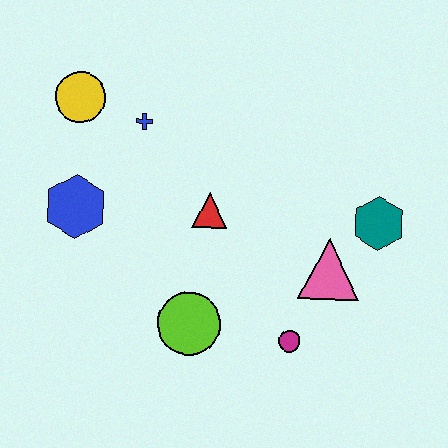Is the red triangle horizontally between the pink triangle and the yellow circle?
Yes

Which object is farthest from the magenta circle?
The yellow circle is farthest from the magenta circle.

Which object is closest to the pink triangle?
The teal hexagon is closest to the pink triangle.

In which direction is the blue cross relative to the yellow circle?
The blue cross is to the right of the yellow circle.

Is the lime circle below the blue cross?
Yes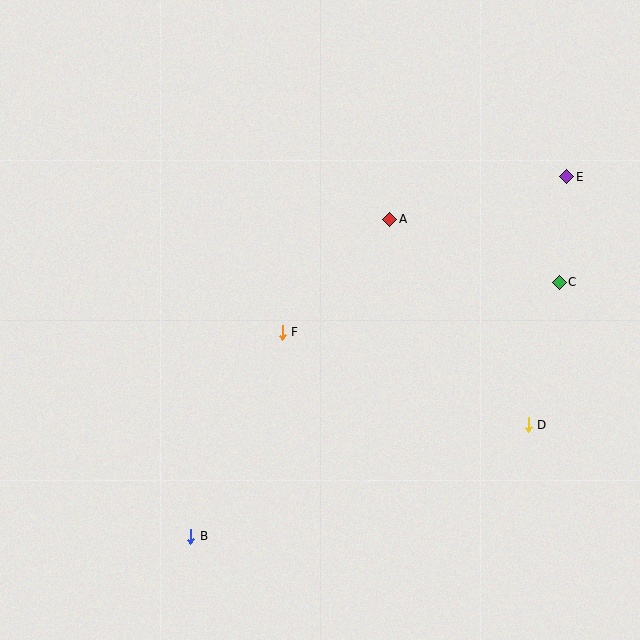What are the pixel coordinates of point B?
Point B is at (191, 537).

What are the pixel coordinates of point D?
Point D is at (528, 425).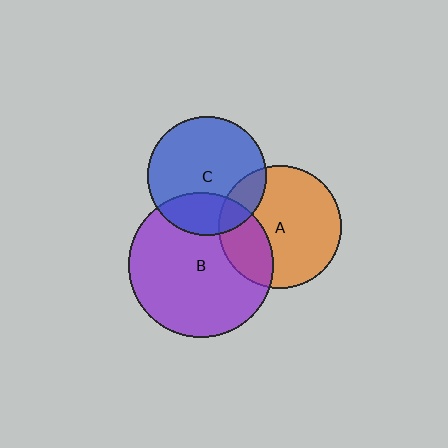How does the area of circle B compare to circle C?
Approximately 1.5 times.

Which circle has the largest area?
Circle B (purple).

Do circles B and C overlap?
Yes.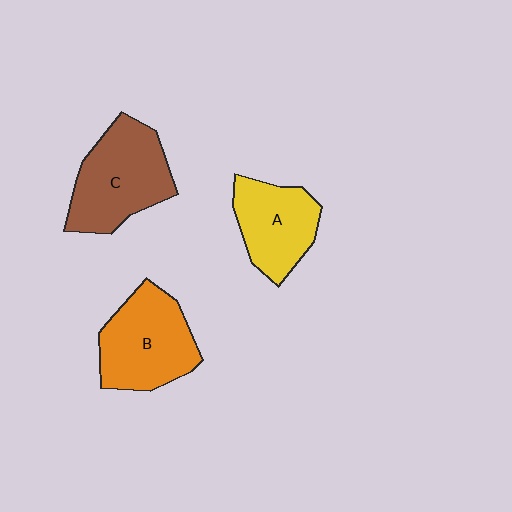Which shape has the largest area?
Shape C (brown).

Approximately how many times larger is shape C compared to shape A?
Approximately 1.3 times.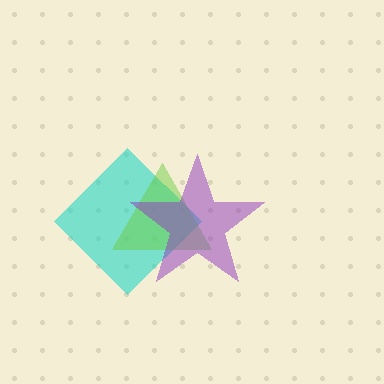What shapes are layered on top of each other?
The layered shapes are: a cyan diamond, a lime triangle, a purple star.